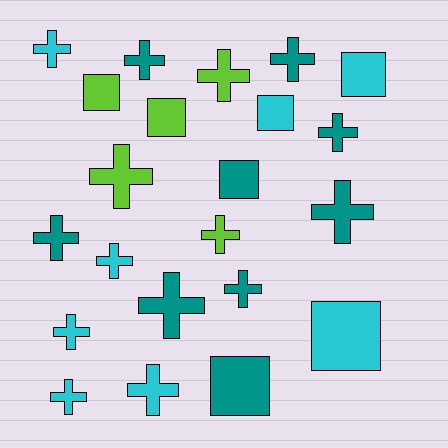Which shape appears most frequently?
Cross, with 15 objects.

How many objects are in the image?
There are 22 objects.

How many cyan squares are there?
There are 3 cyan squares.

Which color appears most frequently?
Teal, with 9 objects.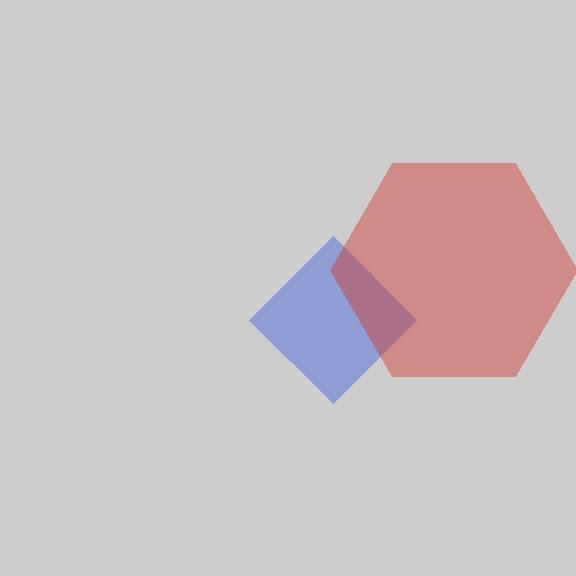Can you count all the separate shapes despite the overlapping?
Yes, there are 2 separate shapes.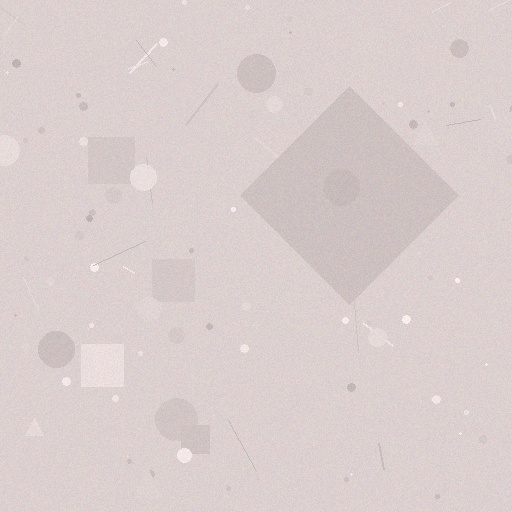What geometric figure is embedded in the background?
A diamond is embedded in the background.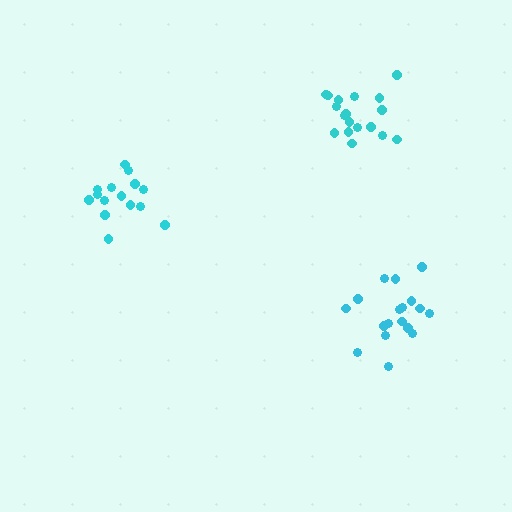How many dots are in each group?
Group 1: 18 dots, Group 2: 15 dots, Group 3: 18 dots (51 total).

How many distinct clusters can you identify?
There are 3 distinct clusters.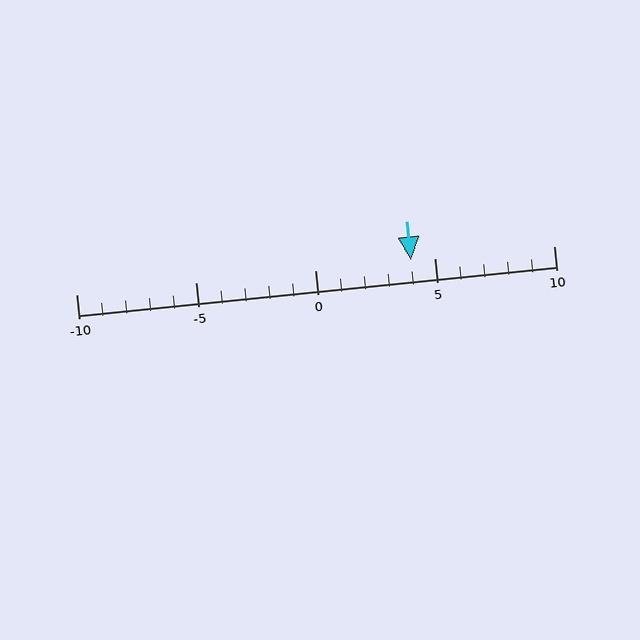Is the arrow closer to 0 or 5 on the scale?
The arrow is closer to 5.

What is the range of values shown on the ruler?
The ruler shows values from -10 to 10.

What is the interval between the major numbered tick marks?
The major tick marks are spaced 5 units apart.